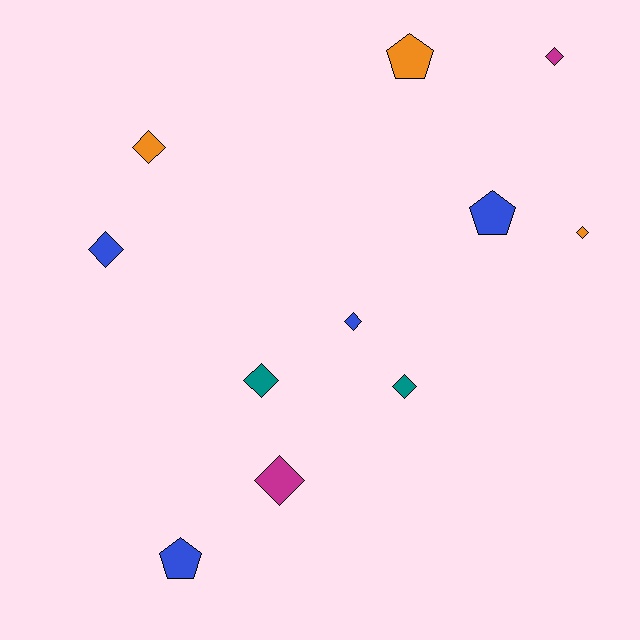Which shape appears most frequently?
Diamond, with 8 objects.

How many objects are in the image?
There are 11 objects.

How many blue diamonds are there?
There are 2 blue diamonds.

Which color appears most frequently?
Blue, with 4 objects.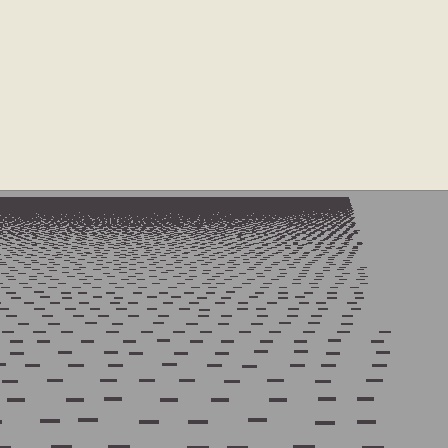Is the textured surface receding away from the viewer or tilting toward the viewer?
The surface is receding away from the viewer. Texture elements get smaller and denser toward the top.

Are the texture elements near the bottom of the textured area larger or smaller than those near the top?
Larger. Near the bottom, elements are closer to the viewer and appear at a bigger on-screen size.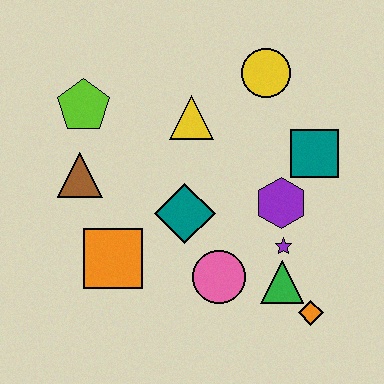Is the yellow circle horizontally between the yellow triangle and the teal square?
Yes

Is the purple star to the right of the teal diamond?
Yes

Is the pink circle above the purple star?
No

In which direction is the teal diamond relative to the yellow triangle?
The teal diamond is below the yellow triangle.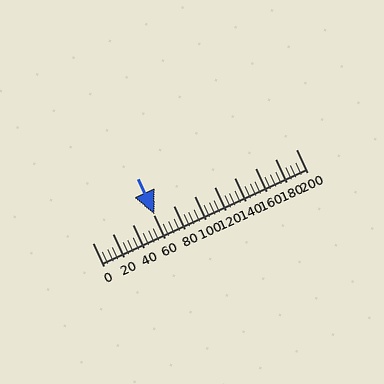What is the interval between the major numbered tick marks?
The major tick marks are spaced 20 units apart.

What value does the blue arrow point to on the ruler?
The blue arrow points to approximately 61.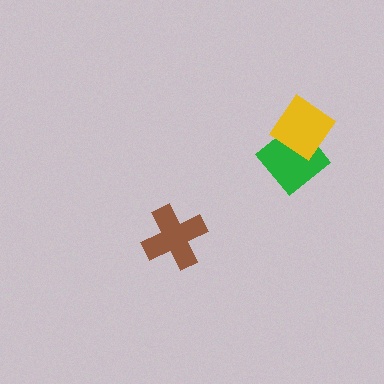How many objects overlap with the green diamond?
1 object overlaps with the green diamond.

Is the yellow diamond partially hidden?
No, no other shape covers it.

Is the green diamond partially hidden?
Yes, it is partially covered by another shape.